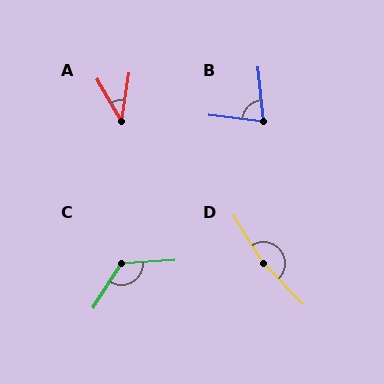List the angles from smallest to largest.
A (39°), B (78°), C (126°), D (167°).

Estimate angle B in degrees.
Approximately 78 degrees.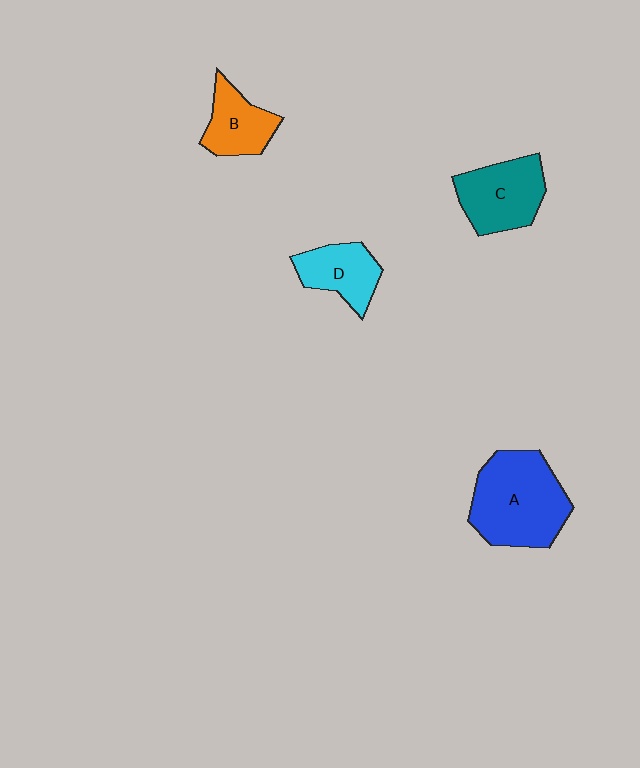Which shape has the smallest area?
Shape B (orange).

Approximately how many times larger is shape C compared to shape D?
Approximately 1.3 times.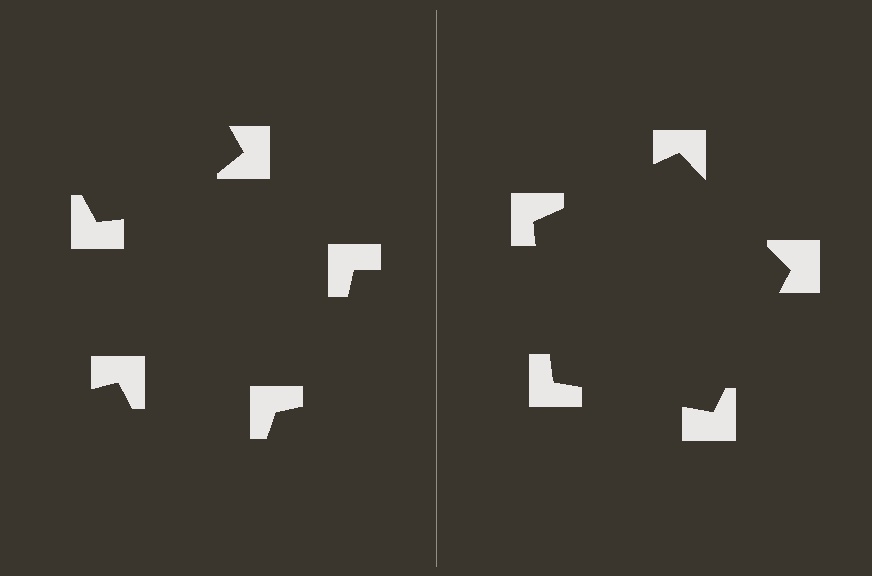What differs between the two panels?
The notched squares are positioned identically on both sides; only the wedge orientations differ. On the right they align to a pentagon; on the left they are misaligned.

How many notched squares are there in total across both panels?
10 — 5 on each side.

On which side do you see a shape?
An illusory pentagon appears on the right side. On the left side the wedge cuts are rotated, so no coherent shape forms.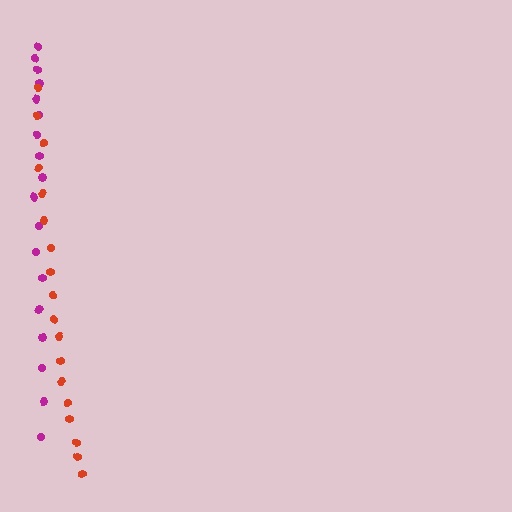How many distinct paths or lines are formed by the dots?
There are 2 distinct paths.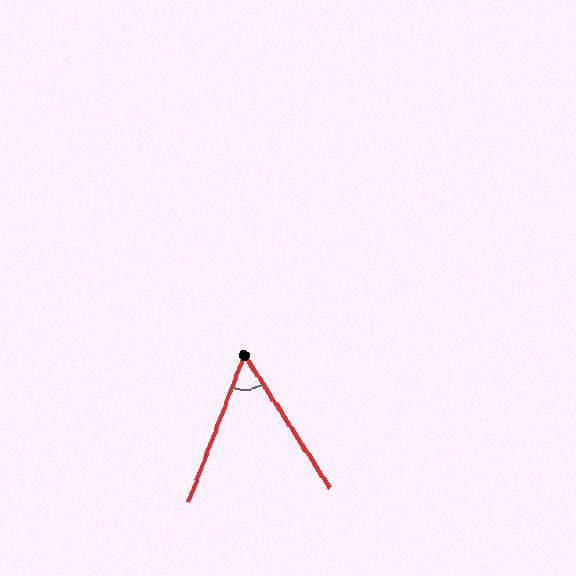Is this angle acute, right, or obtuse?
It is acute.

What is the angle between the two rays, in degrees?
Approximately 54 degrees.